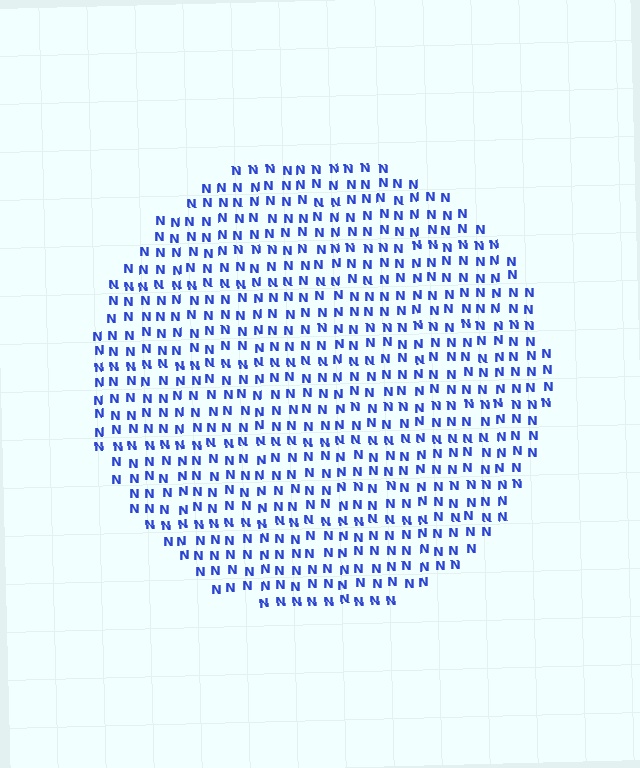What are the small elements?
The small elements are letter N's.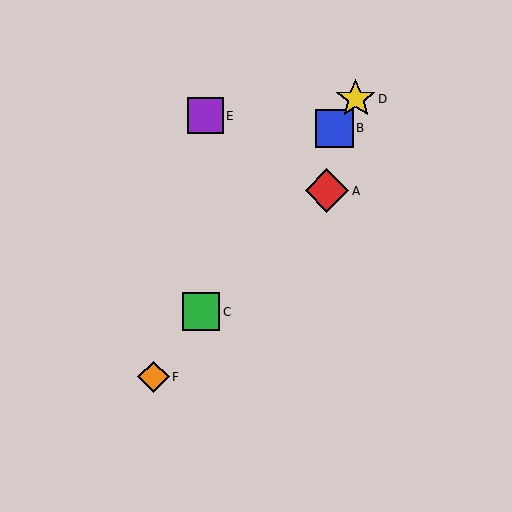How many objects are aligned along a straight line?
4 objects (B, C, D, F) are aligned along a straight line.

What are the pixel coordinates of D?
Object D is at (356, 99).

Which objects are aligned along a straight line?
Objects B, C, D, F are aligned along a straight line.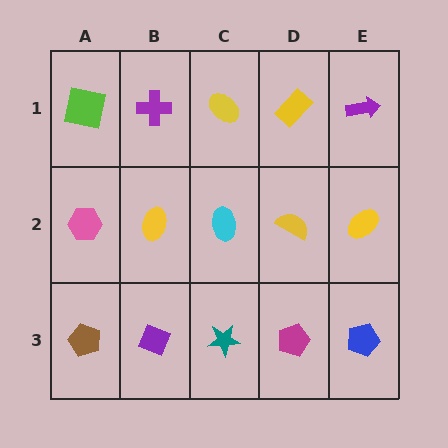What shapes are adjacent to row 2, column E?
A purple arrow (row 1, column E), a blue pentagon (row 3, column E), a yellow semicircle (row 2, column D).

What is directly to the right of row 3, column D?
A blue pentagon.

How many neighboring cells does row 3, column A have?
2.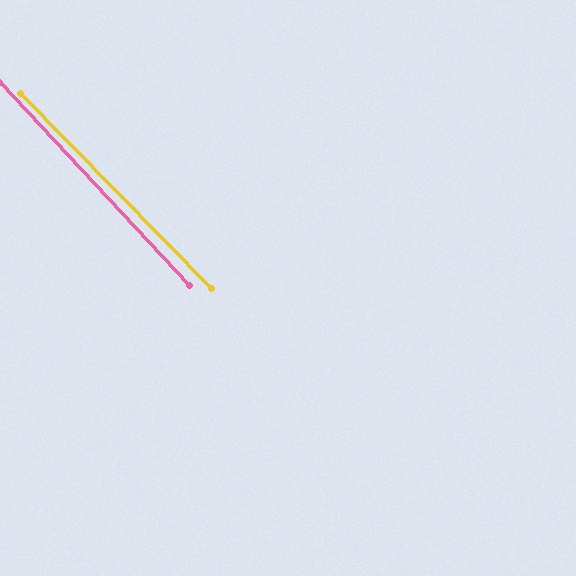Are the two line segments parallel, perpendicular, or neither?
Parallel — their directions differ by only 1.3°.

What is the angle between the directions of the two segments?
Approximately 1 degree.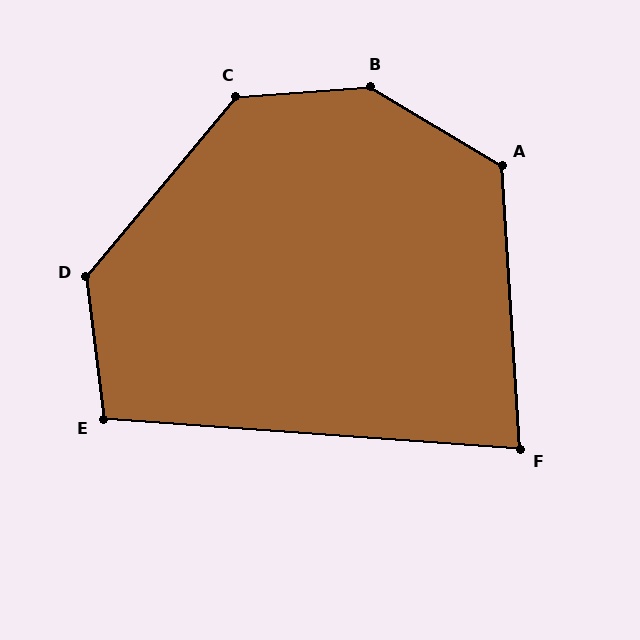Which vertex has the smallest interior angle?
F, at approximately 82 degrees.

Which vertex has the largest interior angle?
B, at approximately 145 degrees.